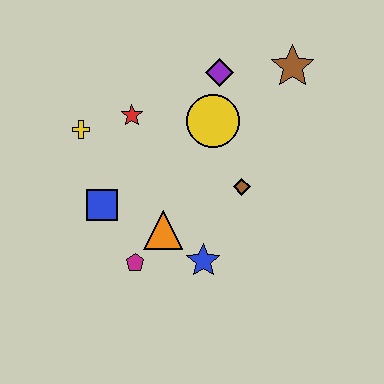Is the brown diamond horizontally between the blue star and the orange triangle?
No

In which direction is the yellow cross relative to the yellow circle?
The yellow cross is to the left of the yellow circle.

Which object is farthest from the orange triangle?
The brown star is farthest from the orange triangle.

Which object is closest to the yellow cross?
The red star is closest to the yellow cross.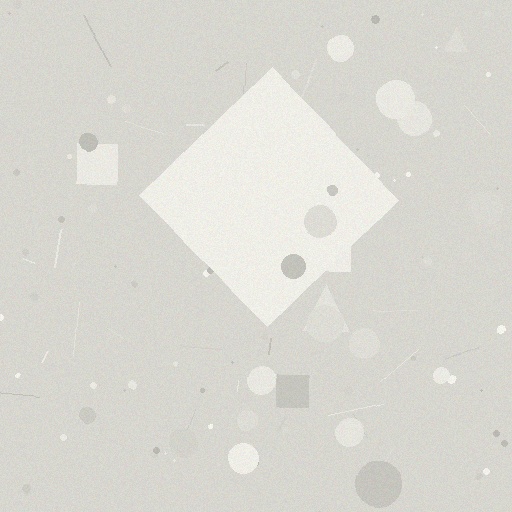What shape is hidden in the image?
A diamond is hidden in the image.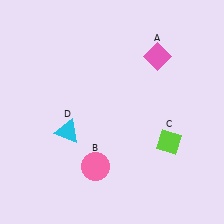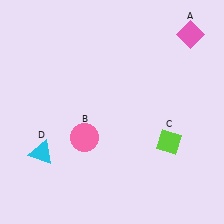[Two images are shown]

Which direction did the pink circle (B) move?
The pink circle (B) moved up.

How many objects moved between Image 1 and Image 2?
3 objects moved between the two images.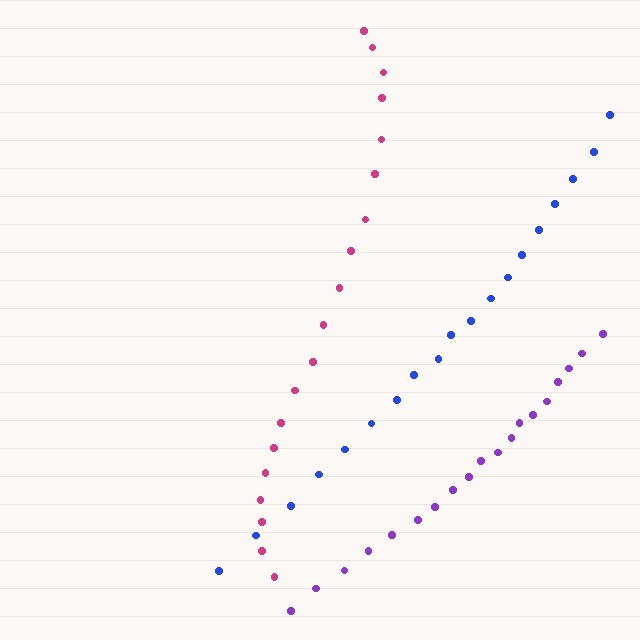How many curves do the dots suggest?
There are 3 distinct paths.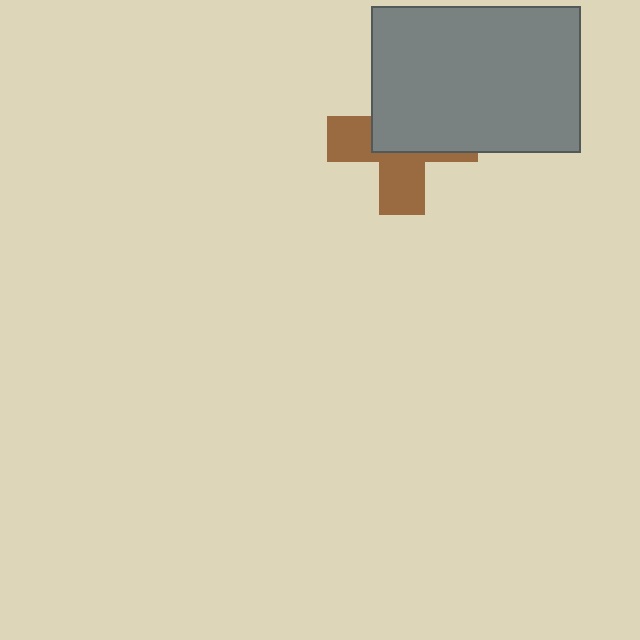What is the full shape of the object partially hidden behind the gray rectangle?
The partially hidden object is a brown cross.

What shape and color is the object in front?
The object in front is a gray rectangle.